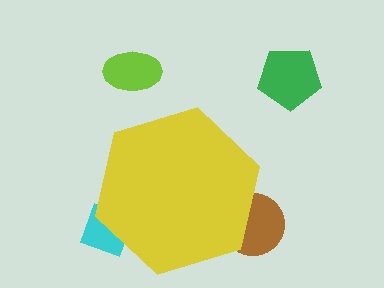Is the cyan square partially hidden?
Yes, the cyan square is partially hidden behind the yellow hexagon.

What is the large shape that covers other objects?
A yellow hexagon.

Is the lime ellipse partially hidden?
No, the lime ellipse is fully visible.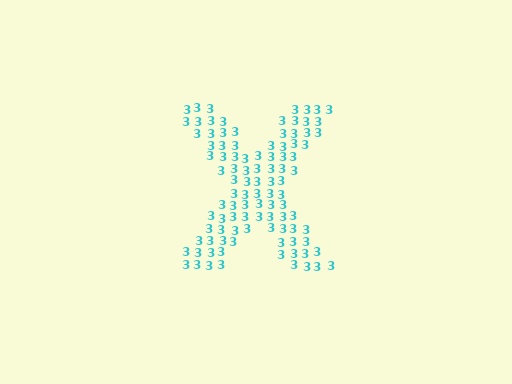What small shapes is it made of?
It is made of small digit 3's.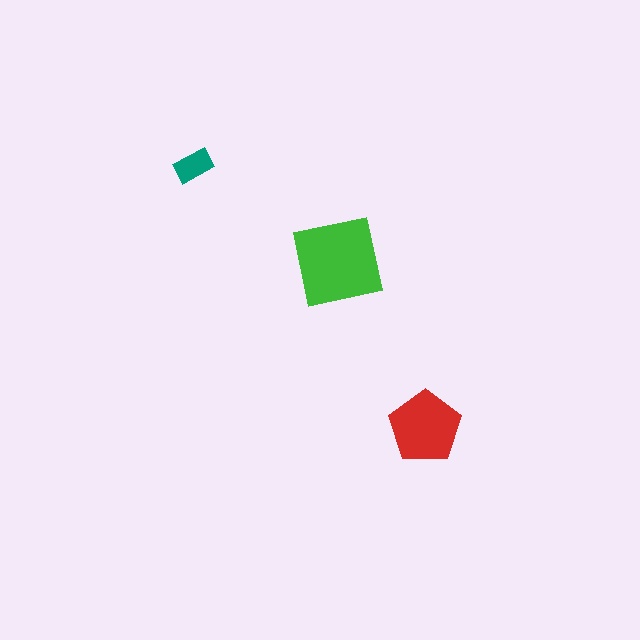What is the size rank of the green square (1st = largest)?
1st.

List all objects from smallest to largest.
The teal rectangle, the red pentagon, the green square.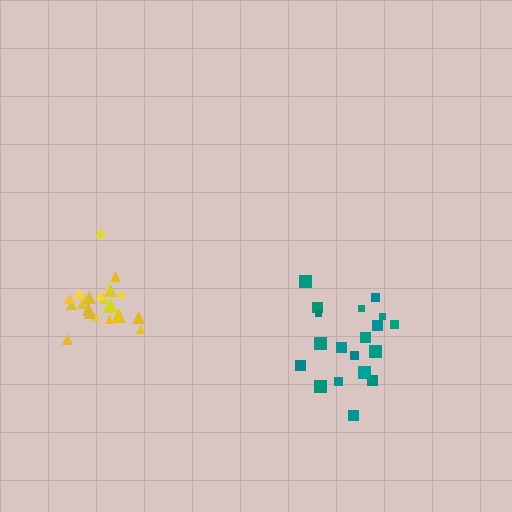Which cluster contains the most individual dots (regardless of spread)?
Yellow (21).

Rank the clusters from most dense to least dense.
yellow, teal.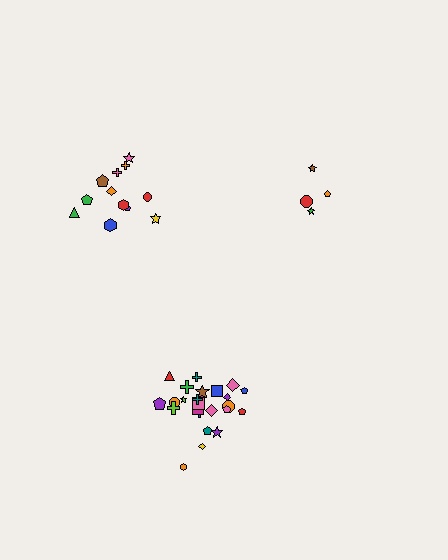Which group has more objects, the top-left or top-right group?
The top-left group.